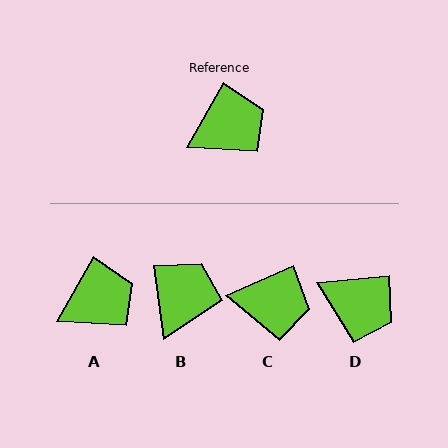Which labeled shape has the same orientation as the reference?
A.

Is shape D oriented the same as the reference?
No, it is off by about 54 degrees.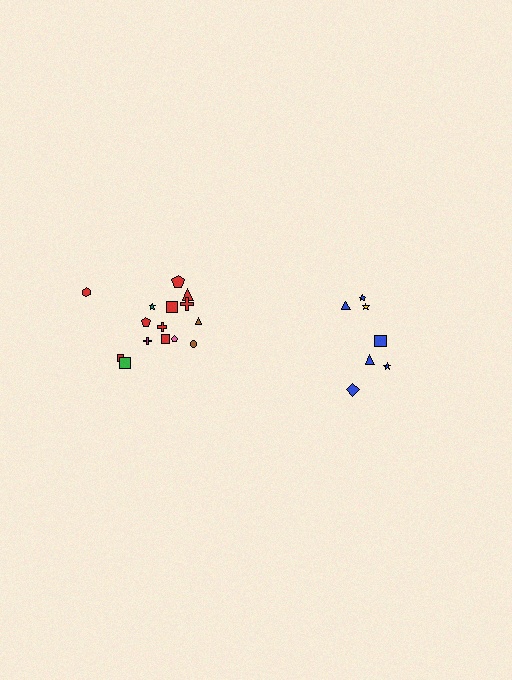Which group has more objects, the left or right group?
The left group.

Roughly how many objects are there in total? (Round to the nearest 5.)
Roughly 20 objects in total.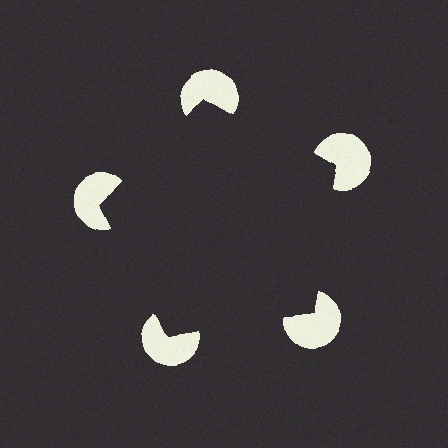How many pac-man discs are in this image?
There are 5 — one at each vertex of the illusory pentagon.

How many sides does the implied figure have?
5 sides.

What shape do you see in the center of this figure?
An illusory pentagon — its edges are inferred from the aligned wedge cuts in the pac-man discs, not physically drawn.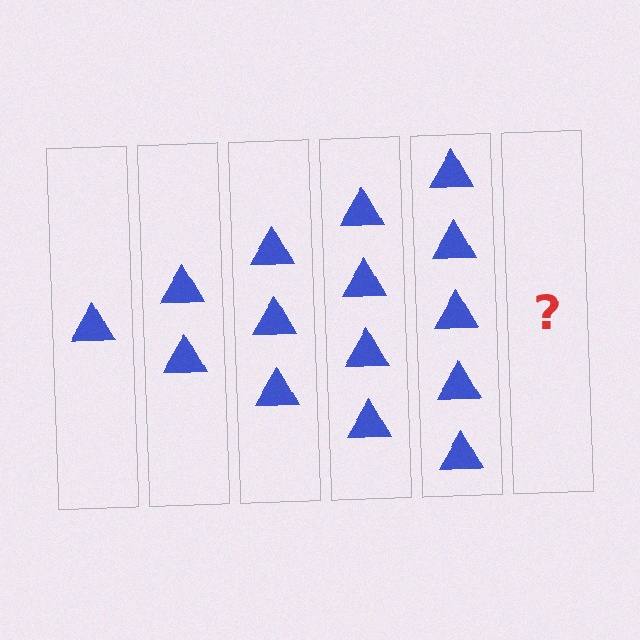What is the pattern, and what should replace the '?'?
The pattern is that each step adds one more triangle. The '?' should be 6 triangles.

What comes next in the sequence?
The next element should be 6 triangles.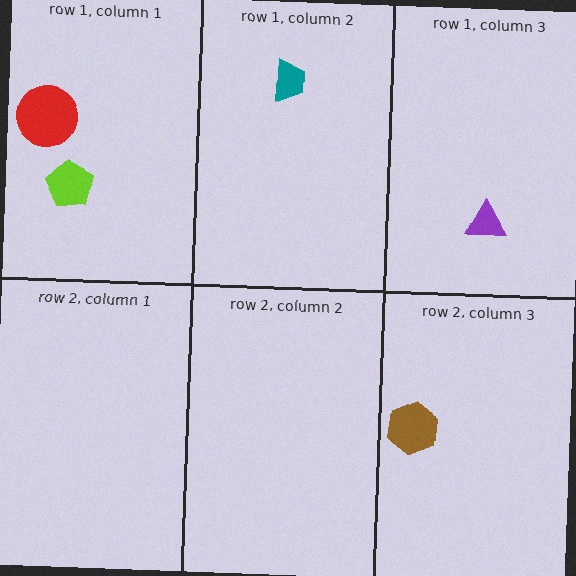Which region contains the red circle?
The row 1, column 1 region.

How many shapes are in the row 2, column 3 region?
1.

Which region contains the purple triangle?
The row 1, column 3 region.